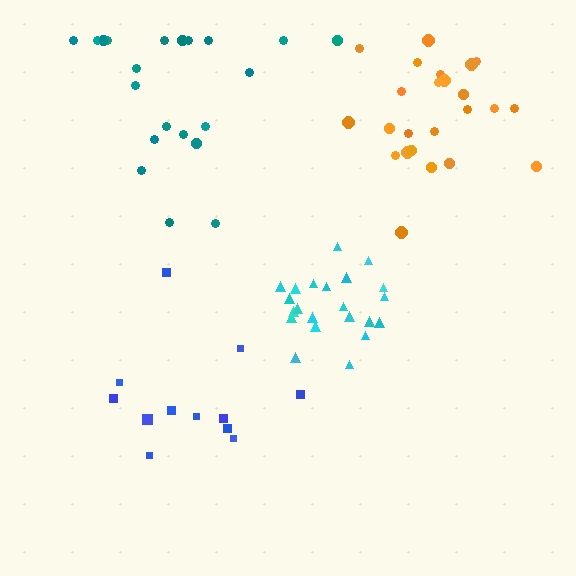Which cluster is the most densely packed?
Cyan.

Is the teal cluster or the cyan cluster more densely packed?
Cyan.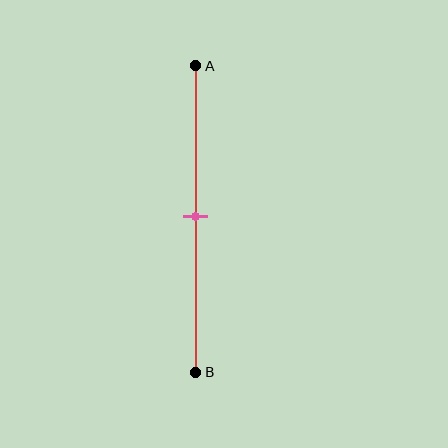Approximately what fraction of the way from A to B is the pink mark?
The pink mark is approximately 50% of the way from A to B.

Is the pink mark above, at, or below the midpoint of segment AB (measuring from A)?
The pink mark is approximately at the midpoint of segment AB.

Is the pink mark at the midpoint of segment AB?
Yes, the mark is approximately at the midpoint.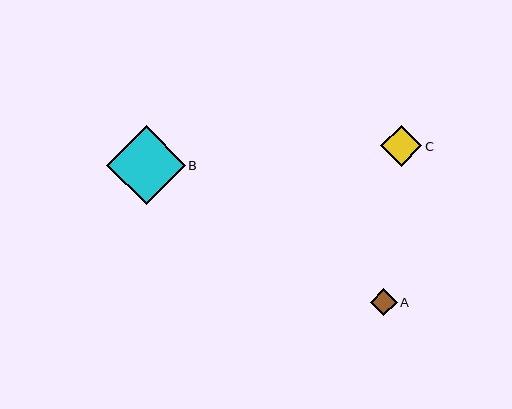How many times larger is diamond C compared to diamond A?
Diamond C is approximately 1.5 times the size of diamond A.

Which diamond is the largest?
Diamond B is the largest with a size of approximately 78 pixels.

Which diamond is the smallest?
Diamond A is the smallest with a size of approximately 27 pixels.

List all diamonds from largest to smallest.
From largest to smallest: B, C, A.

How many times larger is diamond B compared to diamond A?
Diamond B is approximately 2.9 times the size of diamond A.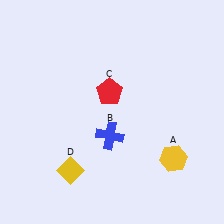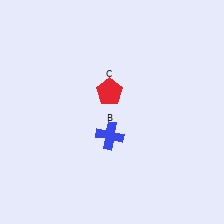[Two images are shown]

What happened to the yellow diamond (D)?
The yellow diamond (D) was removed in Image 2. It was in the bottom-left area of Image 1.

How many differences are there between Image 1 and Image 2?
There are 2 differences between the two images.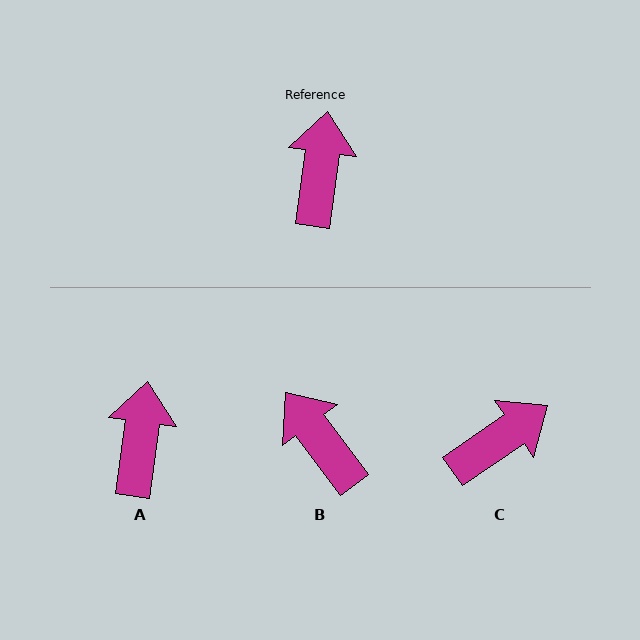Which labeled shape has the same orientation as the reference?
A.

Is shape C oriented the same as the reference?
No, it is off by about 48 degrees.